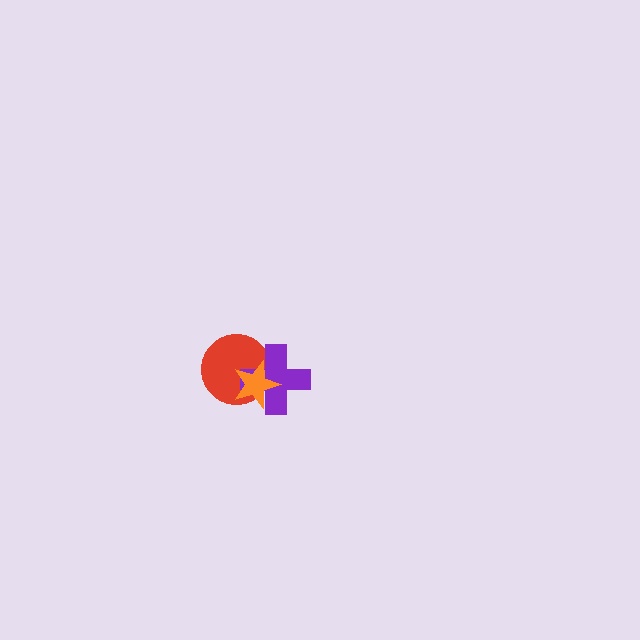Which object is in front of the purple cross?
The orange star is in front of the purple cross.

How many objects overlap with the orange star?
2 objects overlap with the orange star.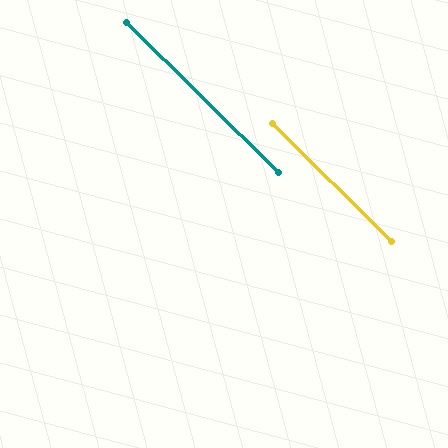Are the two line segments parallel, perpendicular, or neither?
Parallel — their directions differ by only 0.1°.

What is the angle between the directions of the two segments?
Approximately 0 degrees.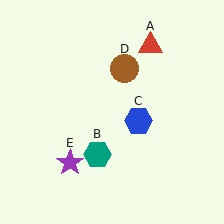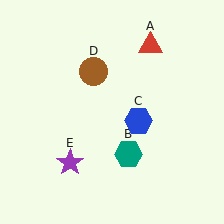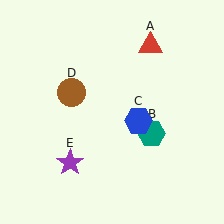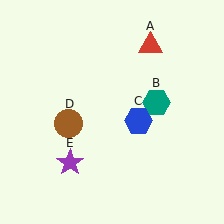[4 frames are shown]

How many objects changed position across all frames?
2 objects changed position: teal hexagon (object B), brown circle (object D).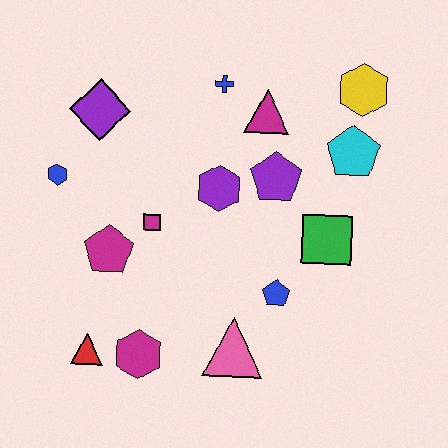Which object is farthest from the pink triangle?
The yellow hexagon is farthest from the pink triangle.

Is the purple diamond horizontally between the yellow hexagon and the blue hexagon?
Yes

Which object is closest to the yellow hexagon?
The cyan pentagon is closest to the yellow hexagon.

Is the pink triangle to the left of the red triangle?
No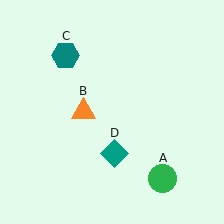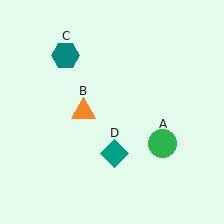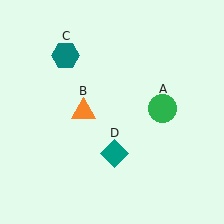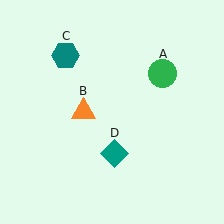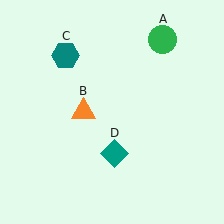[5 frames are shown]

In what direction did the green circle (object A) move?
The green circle (object A) moved up.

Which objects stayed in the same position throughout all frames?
Orange triangle (object B) and teal hexagon (object C) and teal diamond (object D) remained stationary.